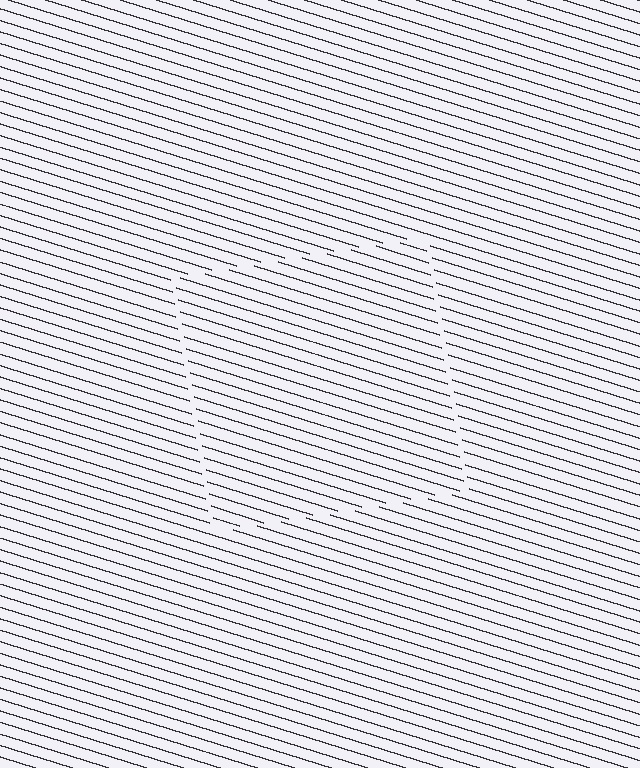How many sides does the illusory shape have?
4 sides — the line-ends trace a square.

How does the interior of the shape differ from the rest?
The interior of the shape contains the same grating, shifted by half a period — the contour is defined by the phase discontinuity where line-ends from the inner and outer gratings abut.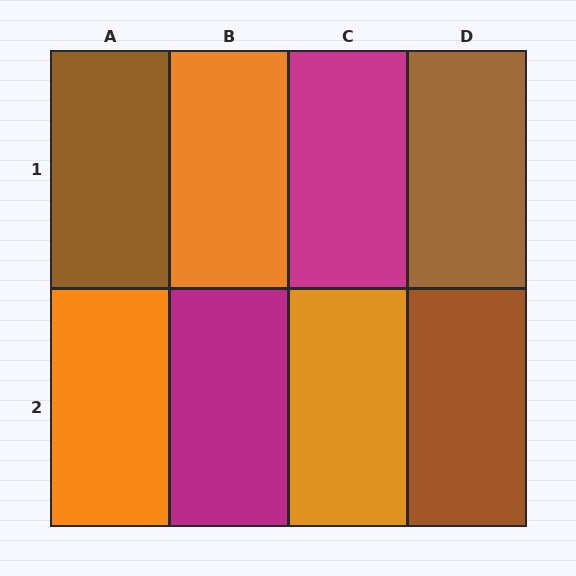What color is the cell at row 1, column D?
Brown.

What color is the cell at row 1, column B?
Orange.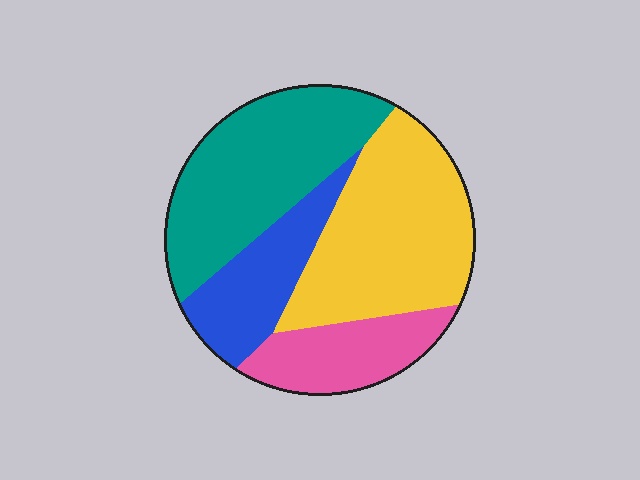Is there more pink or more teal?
Teal.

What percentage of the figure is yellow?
Yellow takes up about one third (1/3) of the figure.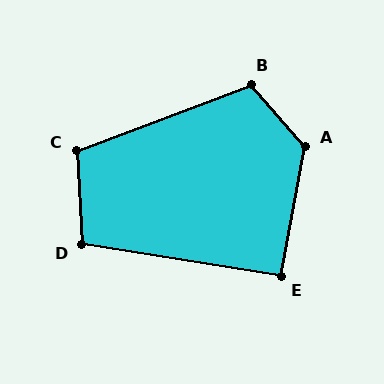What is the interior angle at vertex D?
Approximately 102 degrees (obtuse).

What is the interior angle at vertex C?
Approximately 108 degrees (obtuse).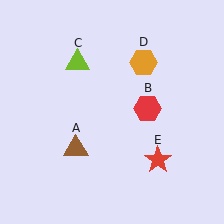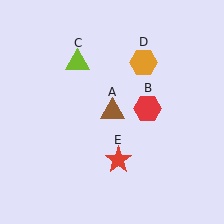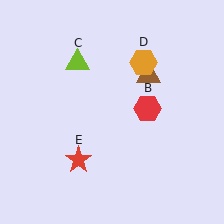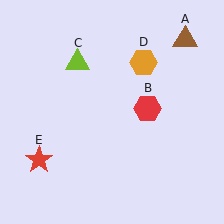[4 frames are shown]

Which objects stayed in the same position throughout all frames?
Red hexagon (object B) and lime triangle (object C) and orange hexagon (object D) remained stationary.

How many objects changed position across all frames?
2 objects changed position: brown triangle (object A), red star (object E).